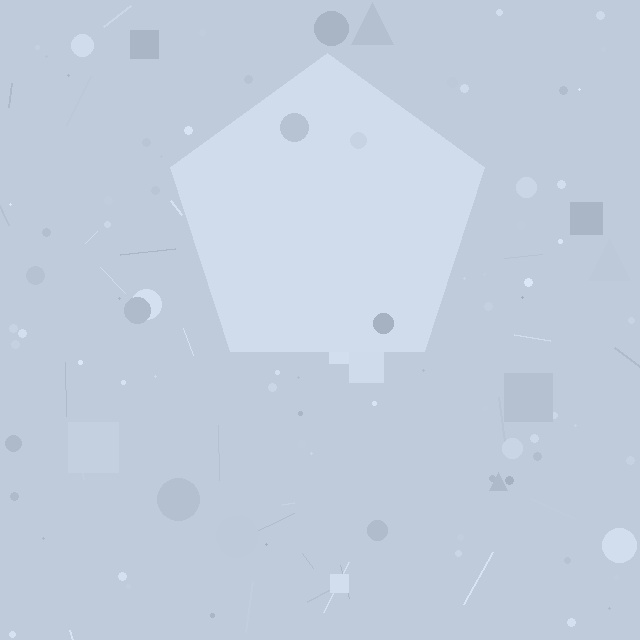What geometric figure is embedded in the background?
A pentagon is embedded in the background.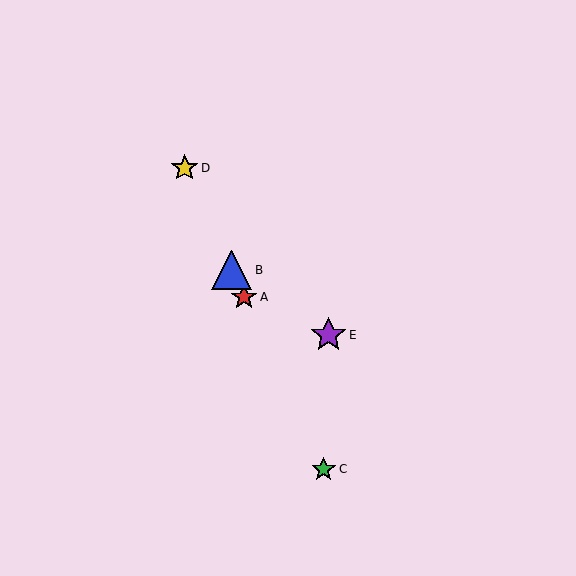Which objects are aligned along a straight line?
Objects A, B, C, D are aligned along a straight line.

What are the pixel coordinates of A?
Object A is at (244, 297).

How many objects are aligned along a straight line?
4 objects (A, B, C, D) are aligned along a straight line.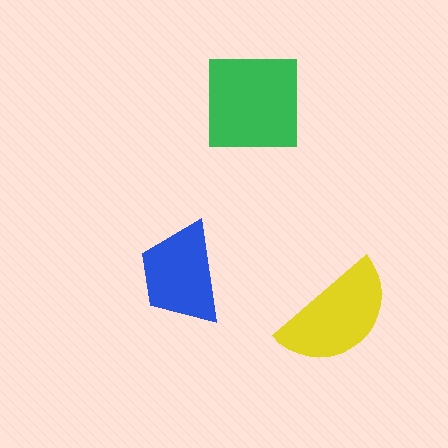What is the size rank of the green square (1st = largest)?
1st.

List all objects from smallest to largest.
The blue trapezoid, the yellow semicircle, the green square.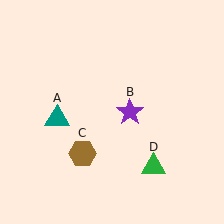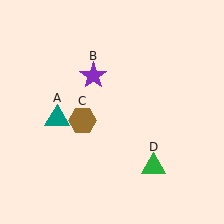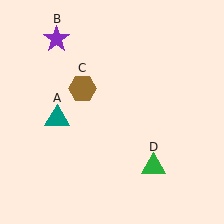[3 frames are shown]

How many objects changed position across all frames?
2 objects changed position: purple star (object B), brown hexagon (object C).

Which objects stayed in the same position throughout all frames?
Teal triangle (object A) and green triangle (object D) remained stationary.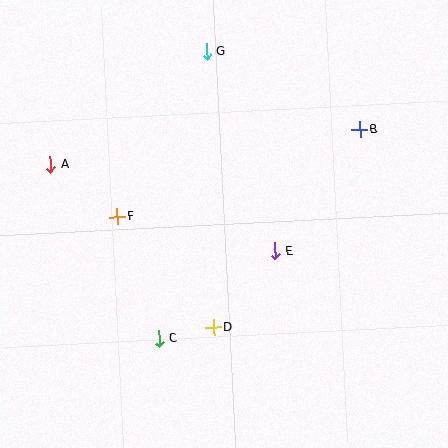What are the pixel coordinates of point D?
Point D is at (213, 327).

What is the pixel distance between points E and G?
The distance between E and G is 211 pixels.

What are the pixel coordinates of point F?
Point F is at (117, 217).